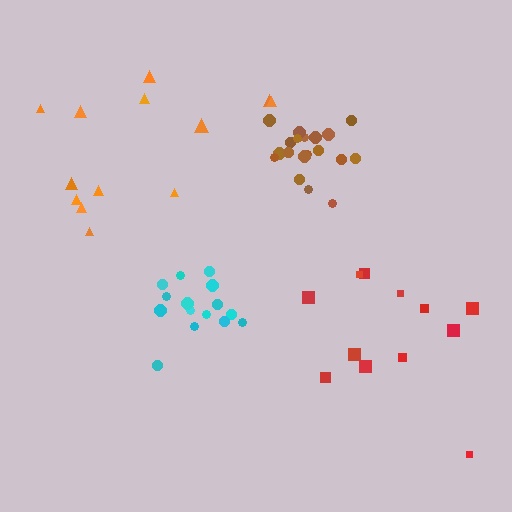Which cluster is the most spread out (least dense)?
Red.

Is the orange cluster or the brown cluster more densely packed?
Brown.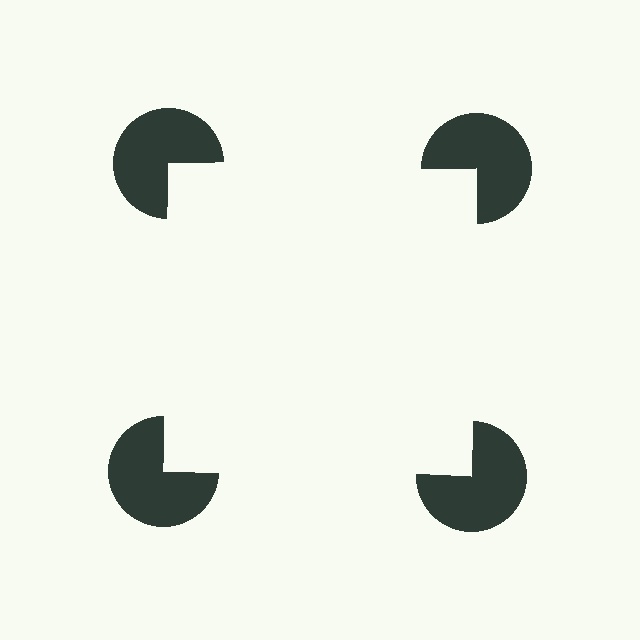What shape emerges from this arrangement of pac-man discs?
An illusory square — its edges are inferred from the aligned wedge cuts in the pac-man discs, not physically drawn.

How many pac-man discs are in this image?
There are 4 — one at each vertex of the illusory square.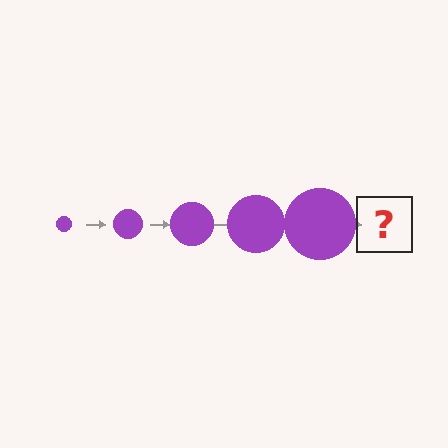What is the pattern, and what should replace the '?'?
The pattern is that the circle gets progressively larger each step. The '?' should be a purple circle, larger than the previous one.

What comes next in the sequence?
The next element should be a purple circle, larger than the previous one.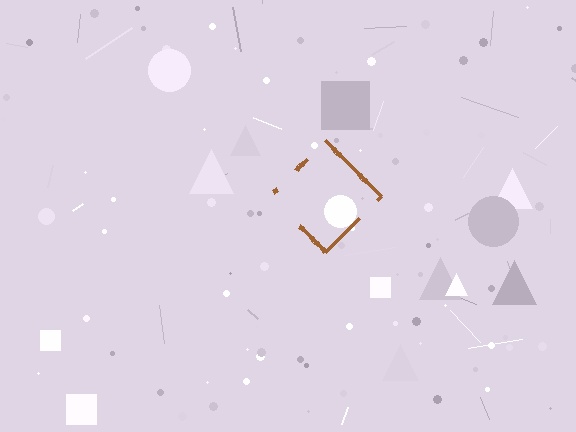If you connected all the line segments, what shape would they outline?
They would outline a diamond.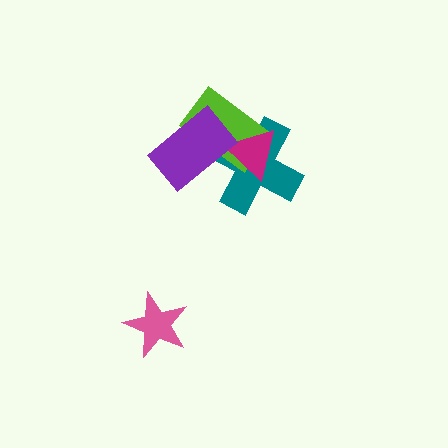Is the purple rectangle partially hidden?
No, no other shape covers it.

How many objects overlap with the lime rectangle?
3 objects overlap with the lime rectangle.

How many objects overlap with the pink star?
0 objects overlap with the pink star.